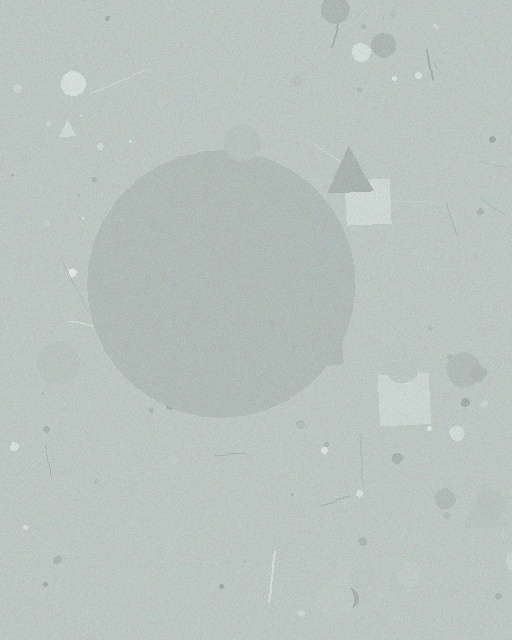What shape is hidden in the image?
A circle is hidden in the image.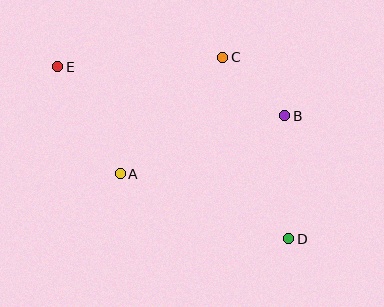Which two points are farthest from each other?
Points D and E are farthest from each other.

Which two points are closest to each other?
Points B and C are closest to each other.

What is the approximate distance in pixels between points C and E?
The distance between C and E is approximately 165 pixels.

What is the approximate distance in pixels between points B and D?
The distance between B and D is approximately 123 pixels.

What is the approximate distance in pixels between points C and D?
The distance between C and D is approximately 193 pixels.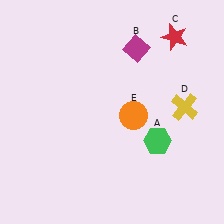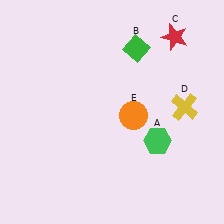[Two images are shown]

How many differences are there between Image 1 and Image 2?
There is 1 difference between the two images.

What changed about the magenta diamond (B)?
In Image 1, B is magenta. In Image 2, it changed to green.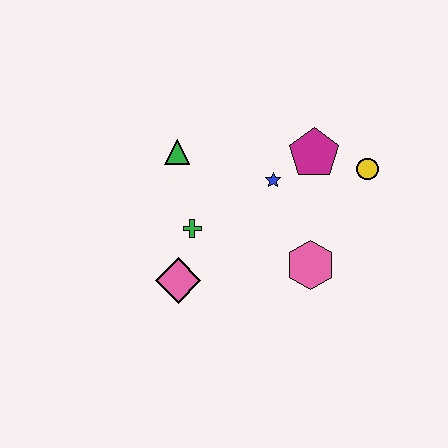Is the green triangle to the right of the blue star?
No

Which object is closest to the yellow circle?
The magenta pentagon is closest to the yellow circle.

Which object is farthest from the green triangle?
The yellow circle is farthest from the green triangle.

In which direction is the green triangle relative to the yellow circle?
The green triangle is to the left of the yellow circle.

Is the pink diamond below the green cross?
Yes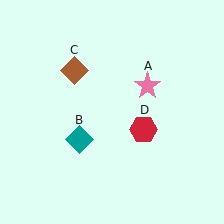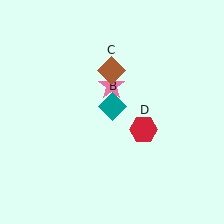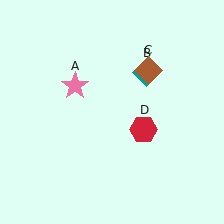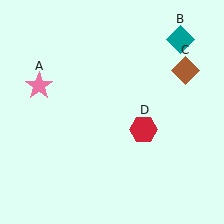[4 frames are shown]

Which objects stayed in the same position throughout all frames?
Red hexagon (object D) remained stationary.